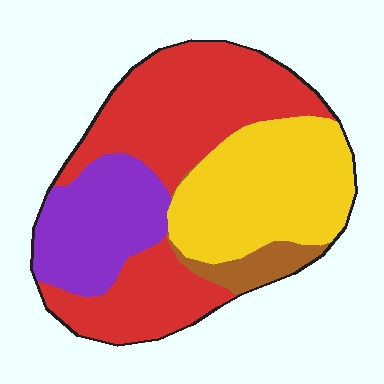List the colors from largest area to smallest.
From largest to smallest: red, yellow, purple, brown.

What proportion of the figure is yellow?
Yellow takes up between a quarter and a half of the figure.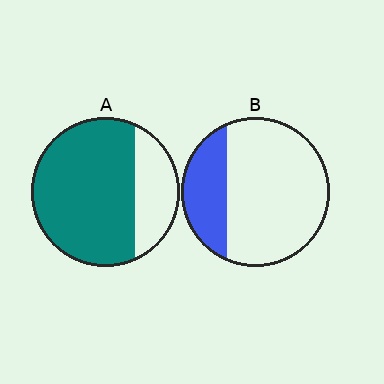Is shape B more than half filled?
No.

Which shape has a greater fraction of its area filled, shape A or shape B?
Shape A.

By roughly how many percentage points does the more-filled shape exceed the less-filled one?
By roughly 50 percentage points (A over B).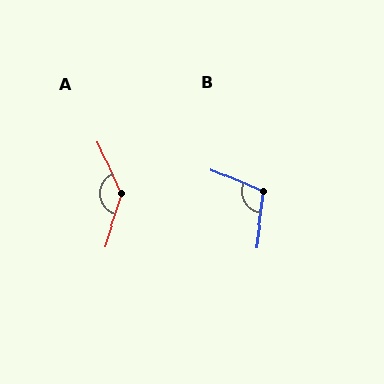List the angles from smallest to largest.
B (106°), A (138°).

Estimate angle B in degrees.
Approximately 106 degrees.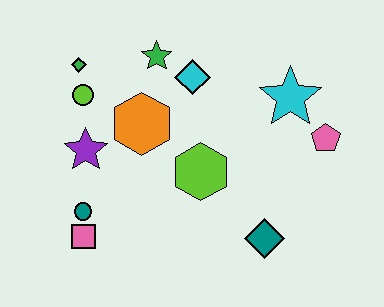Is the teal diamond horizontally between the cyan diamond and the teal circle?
No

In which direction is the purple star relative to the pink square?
The purple star is above the pink square.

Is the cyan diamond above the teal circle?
Yes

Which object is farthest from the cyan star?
The pink square is farthest from the cyan star.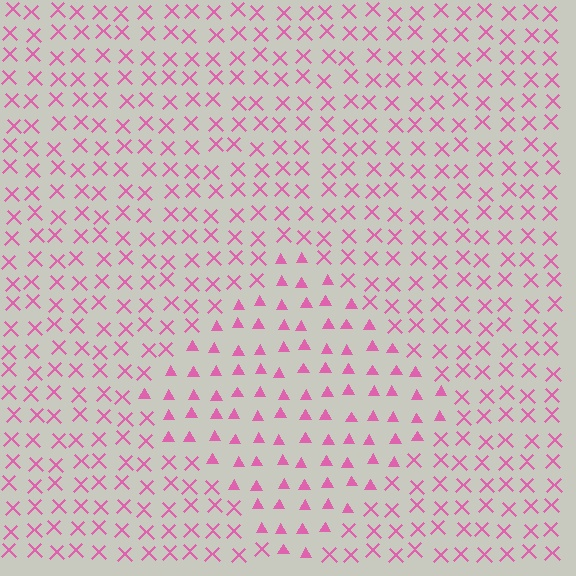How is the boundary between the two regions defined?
The boundary is defined by a change in element shape: triangles inside vs. X marks outside. All elements share the same color and spacing.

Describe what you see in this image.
The image is filled with small pink elements arranged in a uniform grid. A diamond-shaped region contains triangles, while the surrounding area contains X marks. The boundary is defined purely by the change in element shape.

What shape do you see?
I see a diamond.